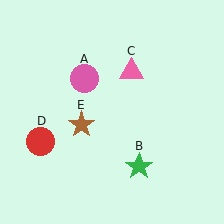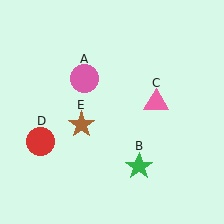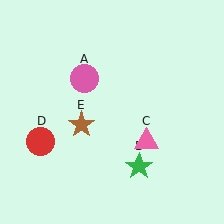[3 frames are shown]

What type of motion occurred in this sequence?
The pink triangle (object C) rotated clockwise around the center of the scene.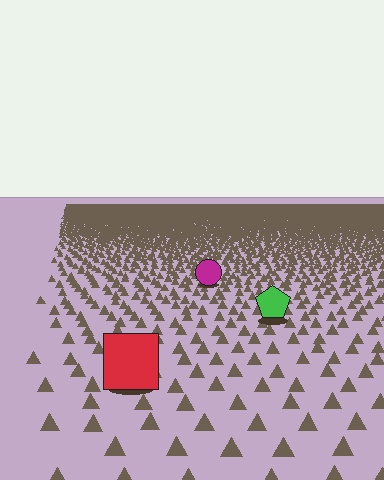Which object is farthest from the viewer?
The magenta circle is farthest from the viewer. It appears smaller and the ground texture around it is denser.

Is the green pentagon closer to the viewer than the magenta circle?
Yes. The green pentagon is closer — you can tell from the texture gradient: the ground texture is coarser near it.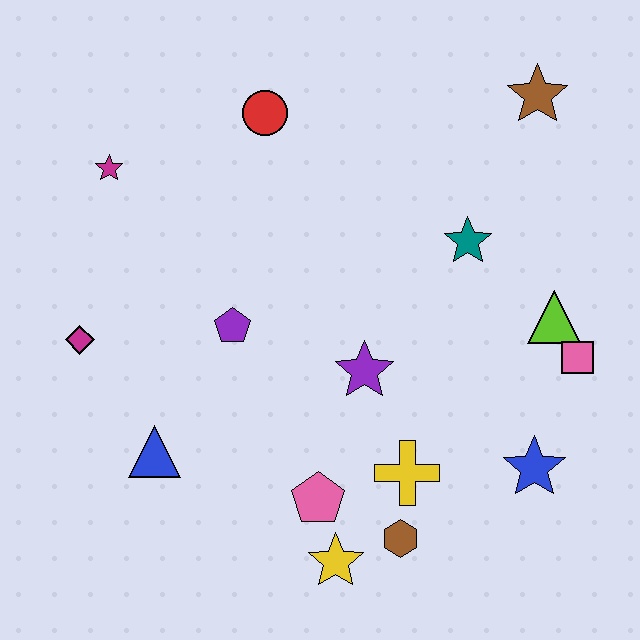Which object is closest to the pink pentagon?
The yellow star is closest to the pink pentagon.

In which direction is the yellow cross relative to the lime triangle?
The yellow cross is below the lime triangle.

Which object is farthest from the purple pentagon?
The brown star is farthest from the purple pentagon.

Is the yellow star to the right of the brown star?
No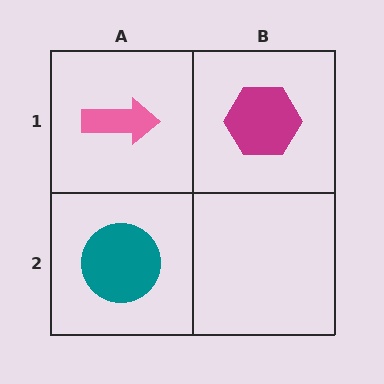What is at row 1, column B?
A magenta hexagon.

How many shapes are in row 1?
2 shapes.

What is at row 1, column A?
A pink arrow.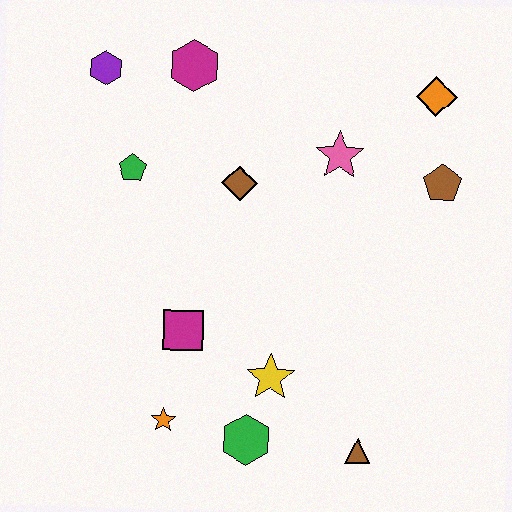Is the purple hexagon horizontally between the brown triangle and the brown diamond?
No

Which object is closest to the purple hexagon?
The magenta hexagon is closest to the purple hexagon.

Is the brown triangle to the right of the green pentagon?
Yes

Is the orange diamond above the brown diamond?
Yes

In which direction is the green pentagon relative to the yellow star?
The green pentagon is above the yellow star.